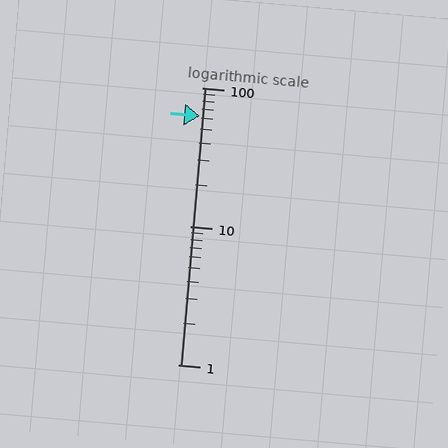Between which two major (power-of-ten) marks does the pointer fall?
The pointer is between 10 and 100.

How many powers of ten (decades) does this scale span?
The scale spans 2 decades, from 1 to 100.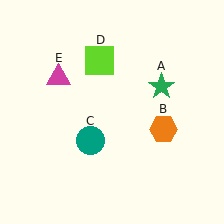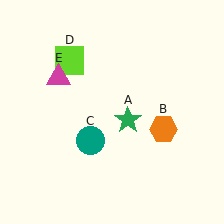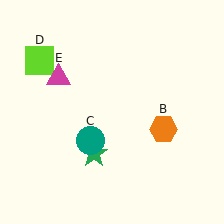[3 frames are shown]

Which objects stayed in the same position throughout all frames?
Orange hexagon (object B) and teal circle (object C) and magenta triangle (object E) remained stationary.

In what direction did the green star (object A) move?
The green star (object A) moved down and to the left.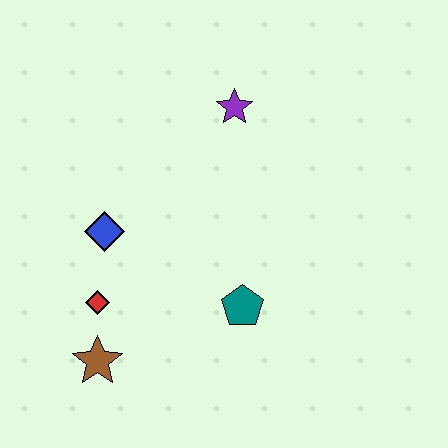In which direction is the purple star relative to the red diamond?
The purple star is above the red diamond.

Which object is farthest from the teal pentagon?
The purple star is farthest from the teal pentagon.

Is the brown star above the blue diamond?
No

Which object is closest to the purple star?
The blue diamond is closest to the purple star.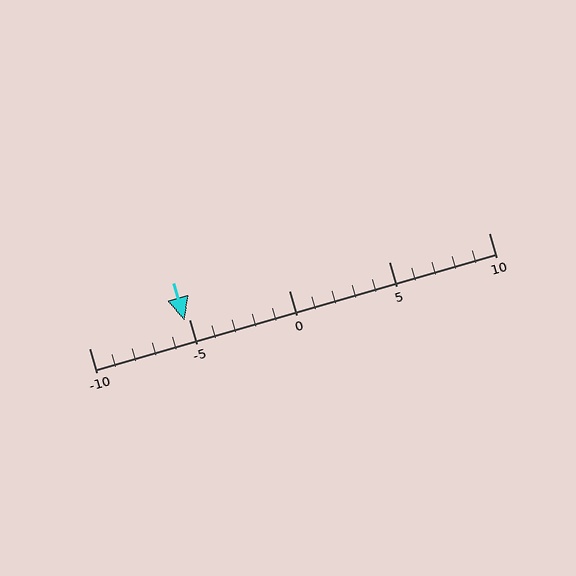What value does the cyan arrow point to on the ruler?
The cyan arrow points to approximately -5.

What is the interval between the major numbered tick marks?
The major tick marks are spaced 5 units apart.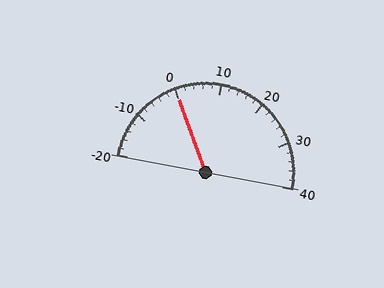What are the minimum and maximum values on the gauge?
The gauge ranges from -20 to 40.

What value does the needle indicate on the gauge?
The needle indicates approximately 0.